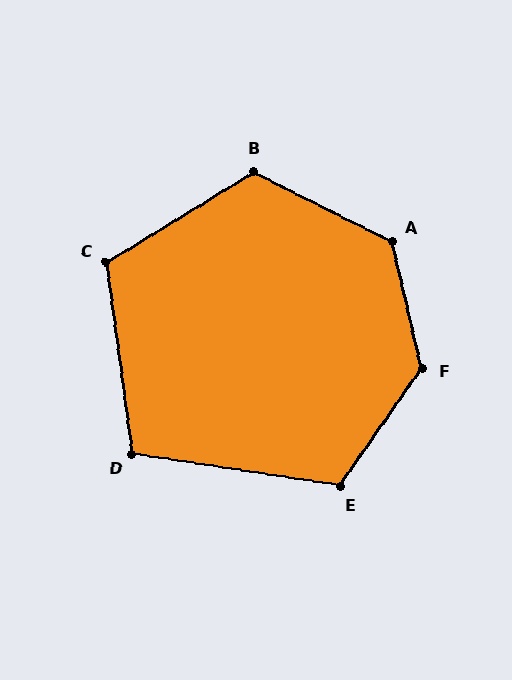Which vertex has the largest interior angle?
F, at approximately 132 degrees.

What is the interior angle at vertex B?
Approximately 122 degrees (obtuse).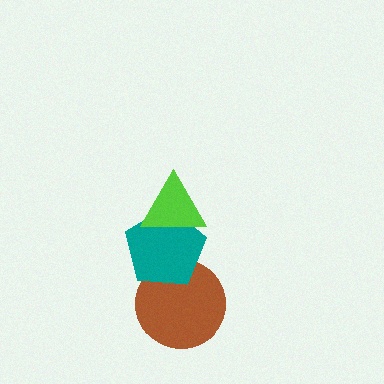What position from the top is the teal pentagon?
The teal pentagon is 2nd from the top.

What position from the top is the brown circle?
The brown circle is 3rd from the top.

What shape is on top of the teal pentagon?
The lime triangle is on top of the teal pentagon.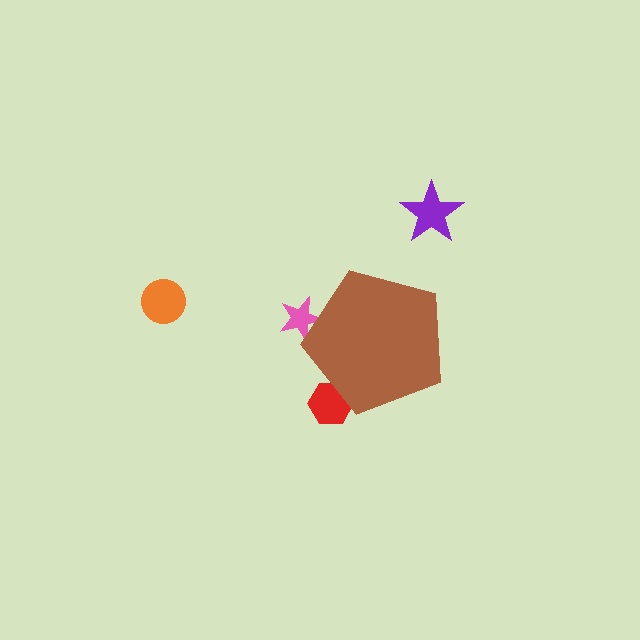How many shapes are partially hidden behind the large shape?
2 shapes are partially hidden.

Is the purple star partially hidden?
No, the purple star is fully visible.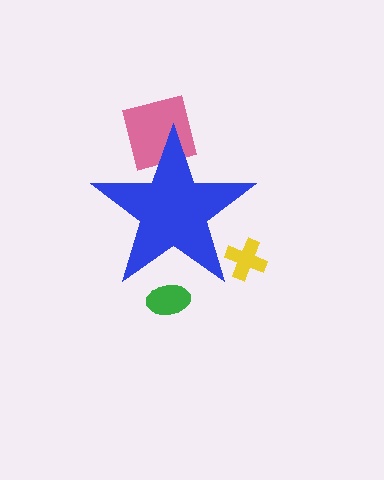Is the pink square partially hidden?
Yes, the pink square is partially hidden behind the blue star.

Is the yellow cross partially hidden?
Yes, the yellow cross is partially hidden behind the blue star.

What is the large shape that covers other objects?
A blue star.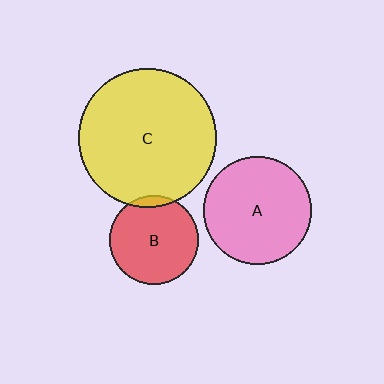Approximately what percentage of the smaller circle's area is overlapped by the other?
Approximately 5%.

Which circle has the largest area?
Circle C (yellow).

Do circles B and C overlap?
Yes.